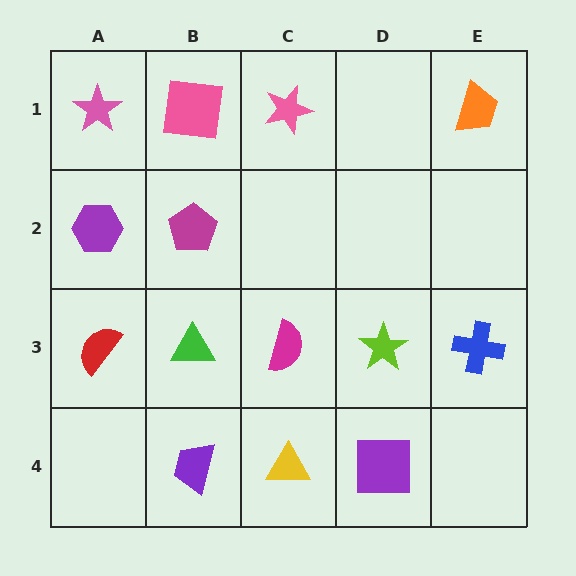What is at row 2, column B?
A magenta pentagon.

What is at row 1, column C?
A pink star.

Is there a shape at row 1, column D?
No, that cell is empty.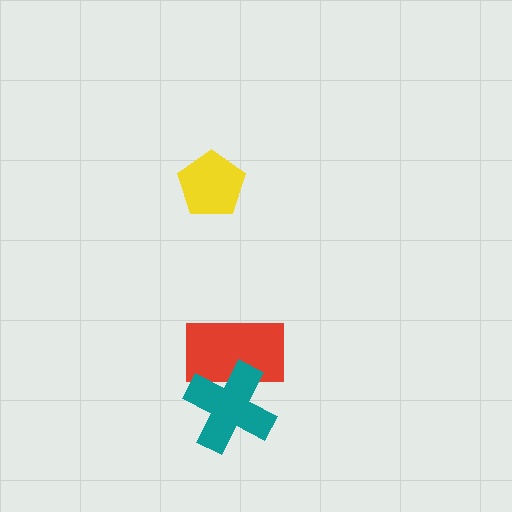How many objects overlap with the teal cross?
1 object overlaps with the teal cross.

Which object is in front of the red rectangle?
The teal cross is in front of the red rectangle.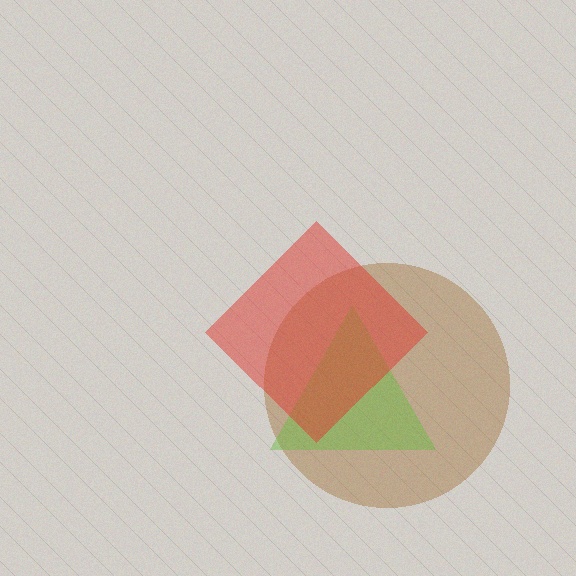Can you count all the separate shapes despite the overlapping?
Yes, there are 3 separate shapes.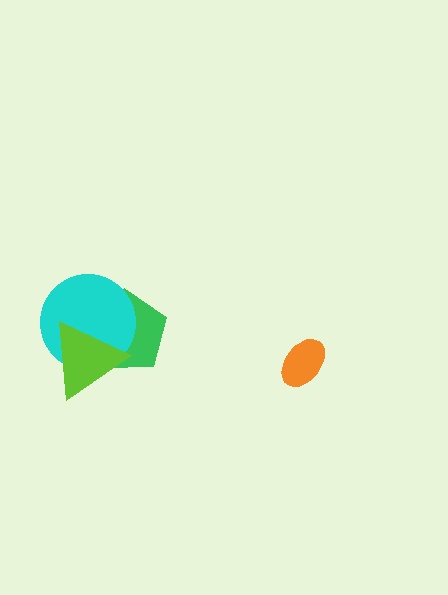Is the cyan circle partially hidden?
Yes, it is partially covered by another shape.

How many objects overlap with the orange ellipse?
0 objects overlap with the orange ellipse.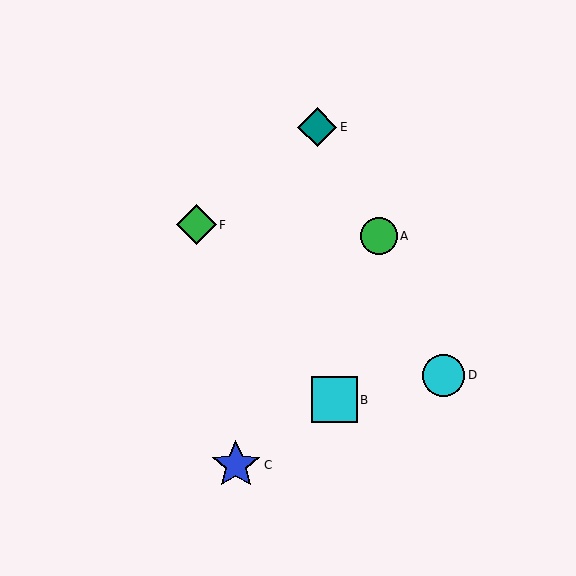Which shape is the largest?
The blue star (labeled C) is the largest.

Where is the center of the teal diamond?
The center of the teal diamond is at (317, 127).